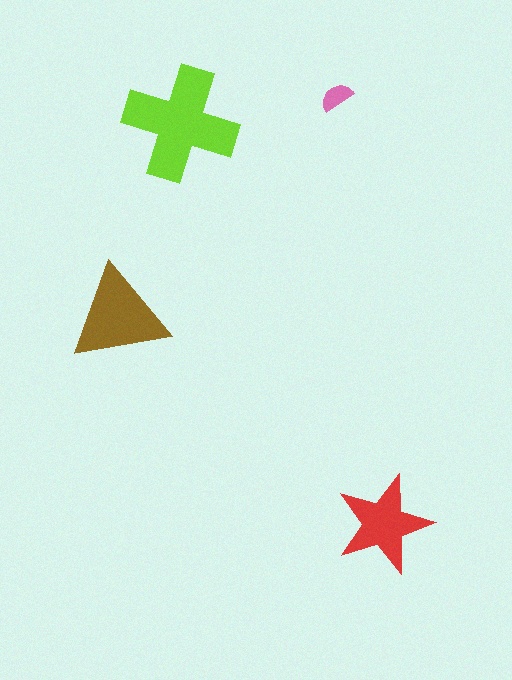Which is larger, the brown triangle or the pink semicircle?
The brown triangle.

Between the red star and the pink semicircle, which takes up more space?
The red star.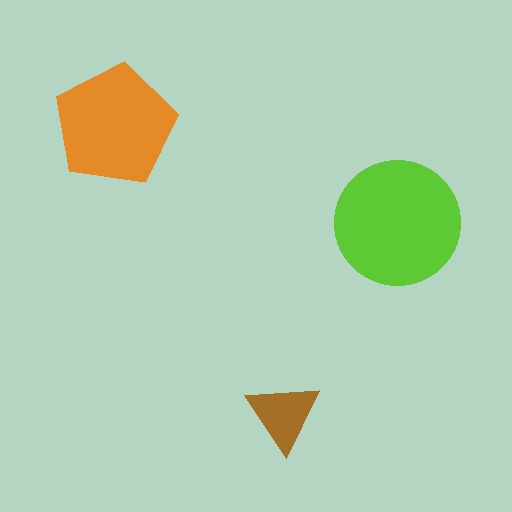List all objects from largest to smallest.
The lime circle, the orange pentagon, the brown triangle.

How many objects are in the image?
There are 3 objects in the image.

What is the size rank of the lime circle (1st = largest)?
1st.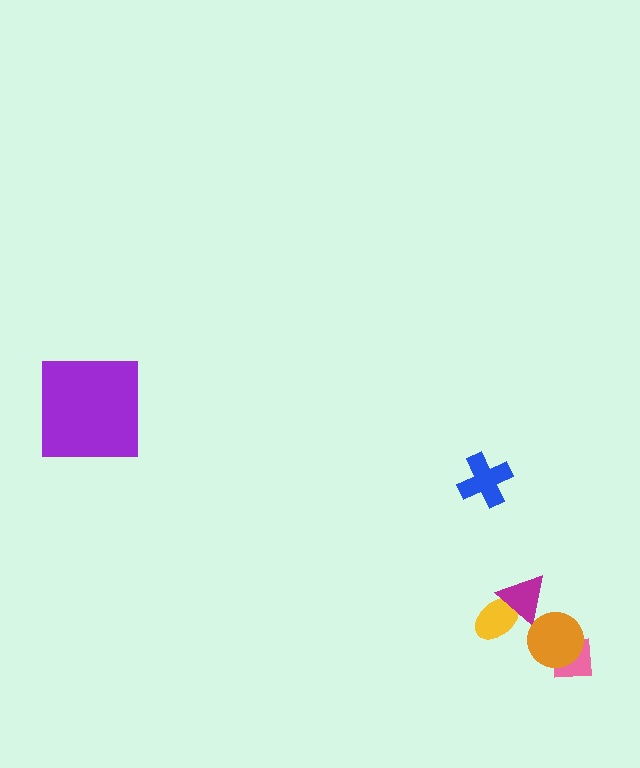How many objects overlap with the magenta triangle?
1 object overlaps with the magenta triangle.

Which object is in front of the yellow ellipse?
The magenta triangle is in front of the yellow ellipse.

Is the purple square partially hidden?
No, no other shape covers it.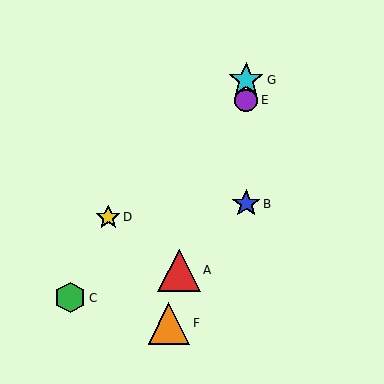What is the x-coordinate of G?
Object G is at x≈246.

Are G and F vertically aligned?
No, G is at x≈246 and F is at x≈169.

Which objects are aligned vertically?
Objects B, E, G are aligned vertically.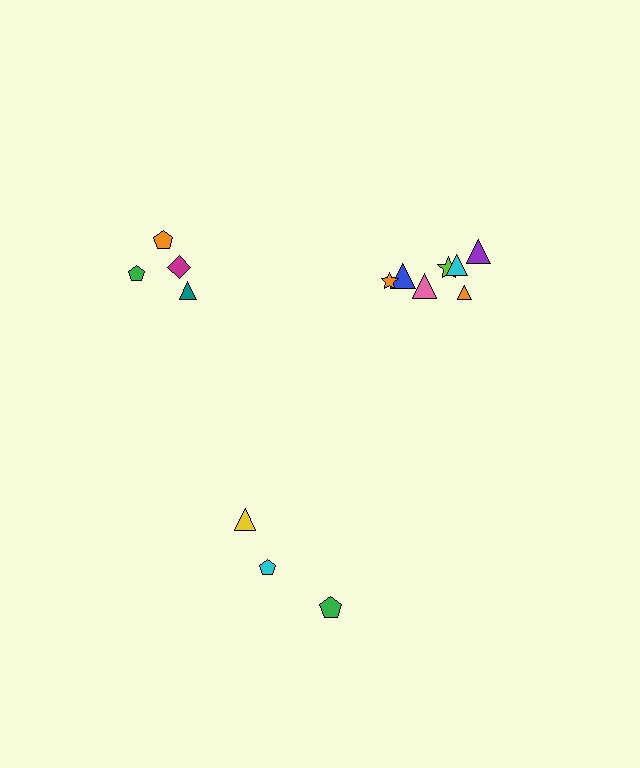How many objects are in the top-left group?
There are 4 objects.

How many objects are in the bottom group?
There are 3 objects.